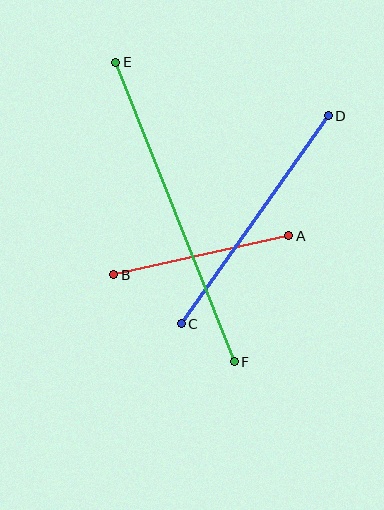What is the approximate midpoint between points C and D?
The midpoint is at approximately (255, 220) pixels.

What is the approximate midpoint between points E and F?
The midpoint is at approximately (175, 212) pixels.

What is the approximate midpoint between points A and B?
The midpoint is at approximately (201, 255) pixels.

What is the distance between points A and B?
The distance is approximately 179 pixels.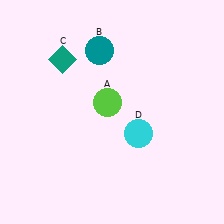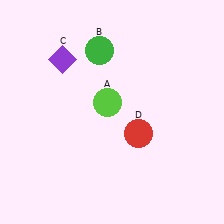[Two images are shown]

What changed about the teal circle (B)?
In Image 1, B is teal. In Image 2, it changed to green.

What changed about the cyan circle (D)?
In Image 1, D is cyan. In Image 2, it changed to red.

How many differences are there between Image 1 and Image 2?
There are 3 differences between the two images.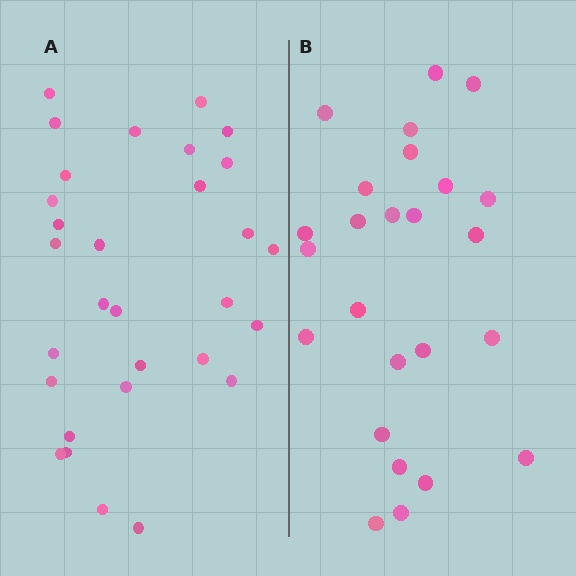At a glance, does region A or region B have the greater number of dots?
Region A (the left region) has more dots.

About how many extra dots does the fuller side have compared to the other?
Region A has about 5 more dots than region B.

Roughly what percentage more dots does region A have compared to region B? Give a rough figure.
About 20% more.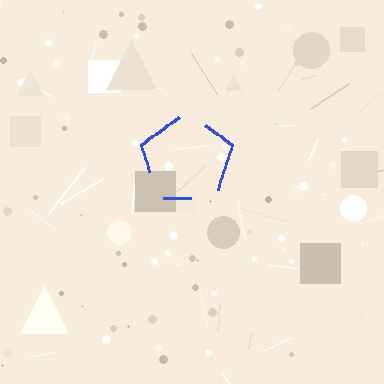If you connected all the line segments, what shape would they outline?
They would outline a pentagon.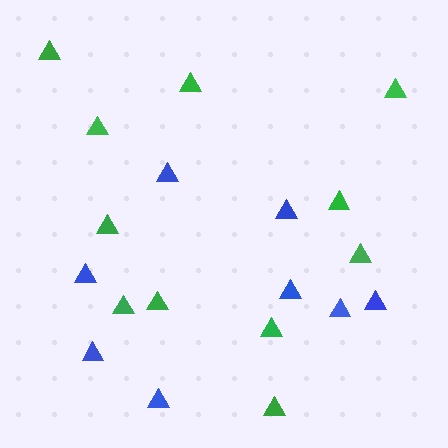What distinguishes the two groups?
There are 2 groups: one group of green triangles (11) and one group of blue triangles (8).